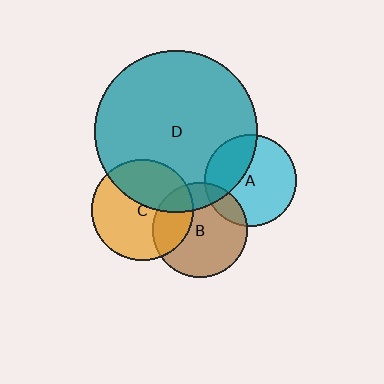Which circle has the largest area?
Circle D (teal).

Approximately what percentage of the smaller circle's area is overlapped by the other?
Approximately 35%.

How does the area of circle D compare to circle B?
Approximately 2.9 times.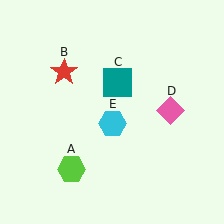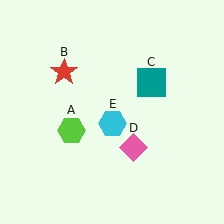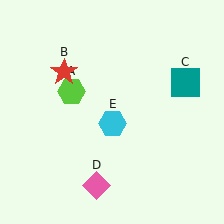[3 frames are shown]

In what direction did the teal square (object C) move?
The teal square (object C) moved right.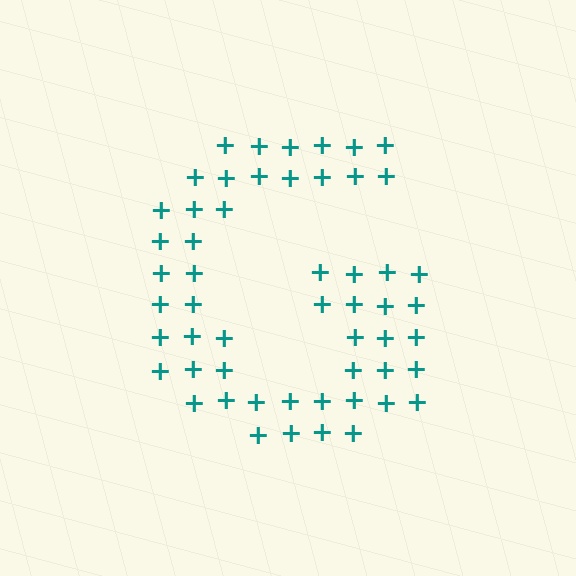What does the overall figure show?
The overall figure shows the letter G.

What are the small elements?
The small elements are plus signs.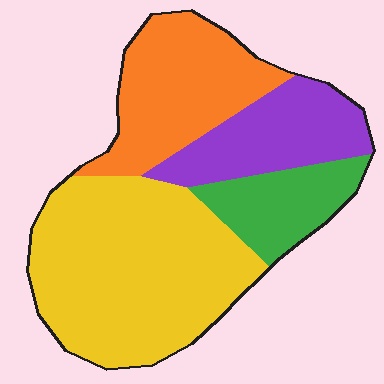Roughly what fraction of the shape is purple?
Purple covers 18% of the shape.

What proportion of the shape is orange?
Orange takes up about one quarter (1/4) of the shape.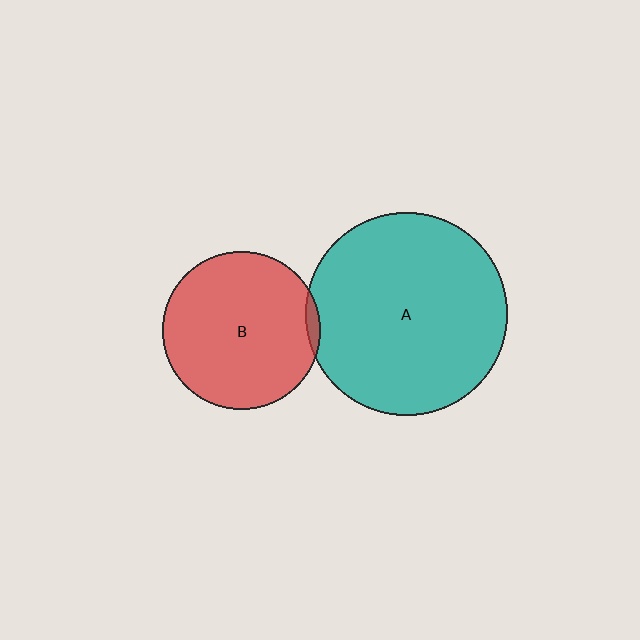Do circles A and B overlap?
Yes.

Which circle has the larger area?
Circle A (teal).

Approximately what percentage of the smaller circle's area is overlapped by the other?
Approximately 5%.